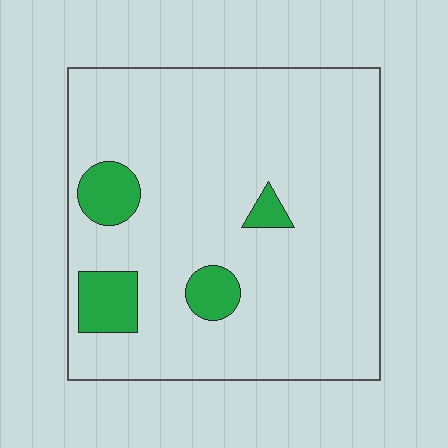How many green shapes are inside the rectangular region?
4.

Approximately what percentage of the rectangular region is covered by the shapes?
Approximately 10%.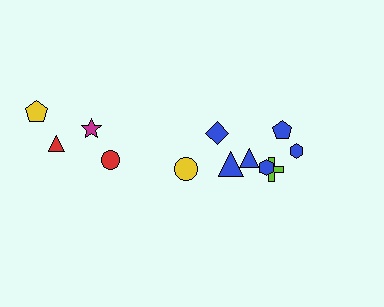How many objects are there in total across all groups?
There are 12 objects.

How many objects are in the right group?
There are 8 objects.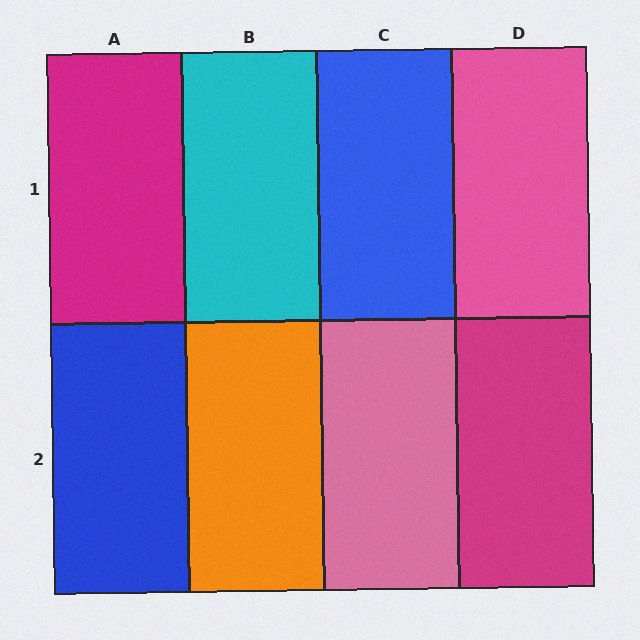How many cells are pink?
2 cells are pink.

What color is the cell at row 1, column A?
Magenta.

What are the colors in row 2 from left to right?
Blue, orange, pink, magenta.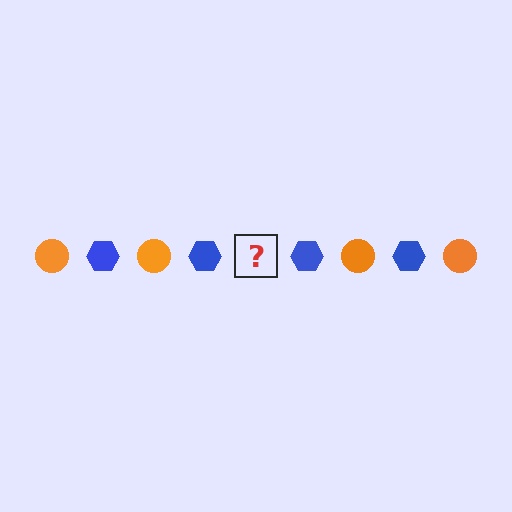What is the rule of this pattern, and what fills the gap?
The rule is that the pattern alternates between orange circle and blue hexagon. The gap should be filled with an orange circle.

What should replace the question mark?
The question mark should be replaced with an orange circle.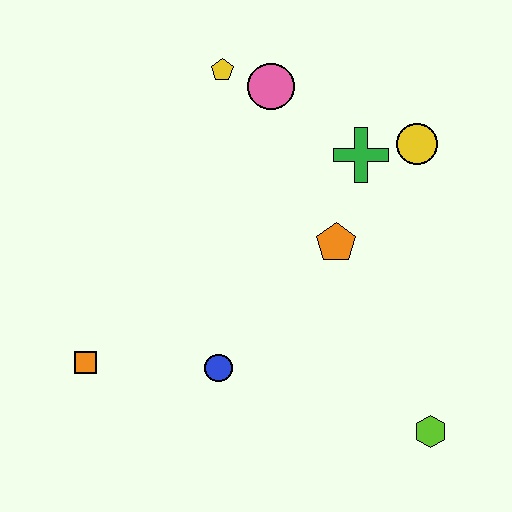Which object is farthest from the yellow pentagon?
The lime hexagon is farthest from the yellow pentagon.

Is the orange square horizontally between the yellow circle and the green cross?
No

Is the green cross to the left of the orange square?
No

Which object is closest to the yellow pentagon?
The pink circle is closest to the yellow pentagon.